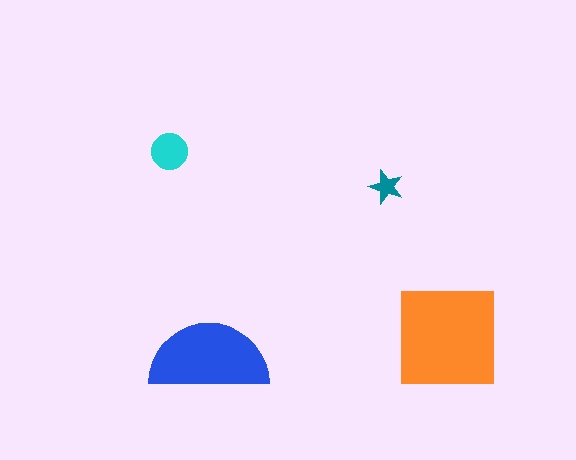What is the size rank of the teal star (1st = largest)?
4th.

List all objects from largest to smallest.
The orange square, the blue semicircle, the cyan circle, the teal star.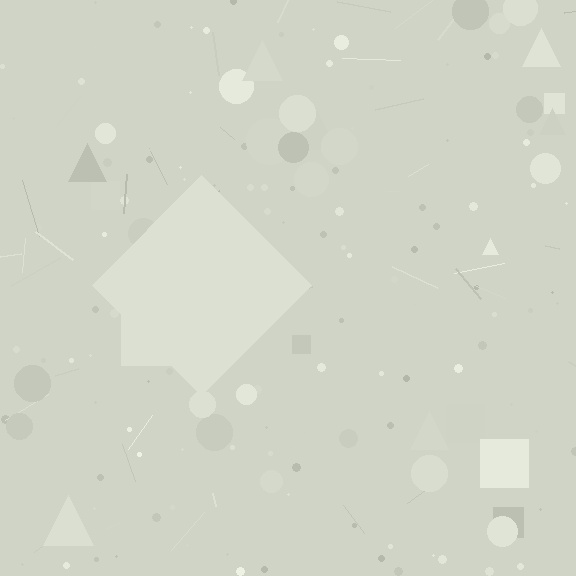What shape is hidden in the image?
A diamond is hidden in the image.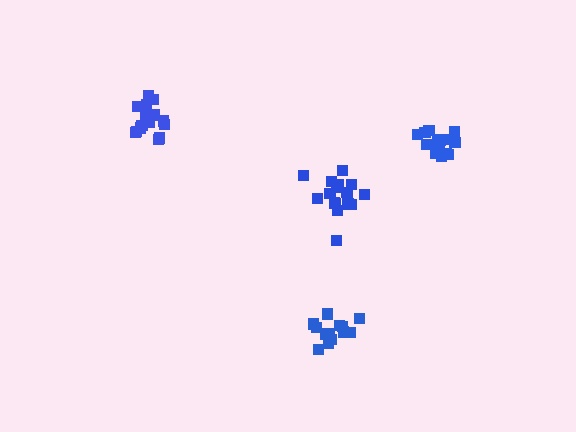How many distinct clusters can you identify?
There are 4 distinct clusters.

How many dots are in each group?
Group 1: 17 dots, Group 2: 15 dots, Group 3: 13 dots, Group 4: 17 dots (62 total).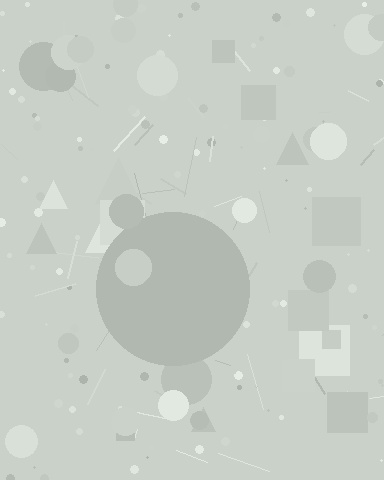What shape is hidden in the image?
A circle is hidden in the image.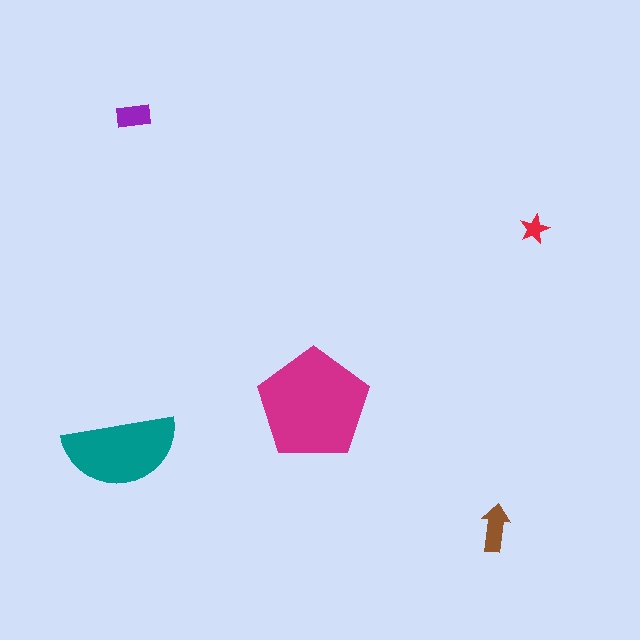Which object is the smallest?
The red star.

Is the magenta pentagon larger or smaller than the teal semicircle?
Larger.